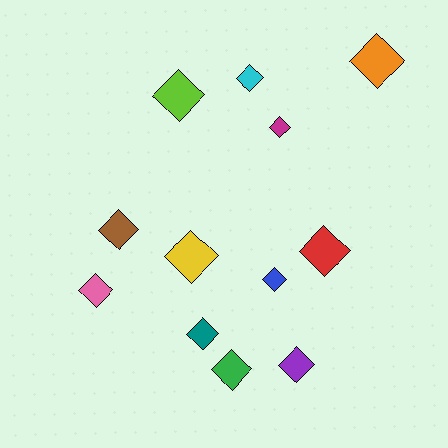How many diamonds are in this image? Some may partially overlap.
There are 12 diamonds.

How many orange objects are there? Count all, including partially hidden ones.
There is 1 orange object.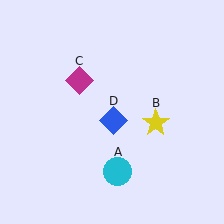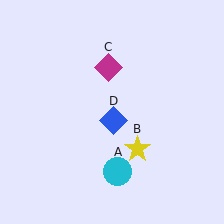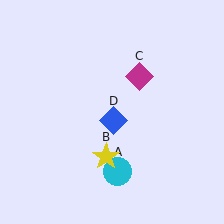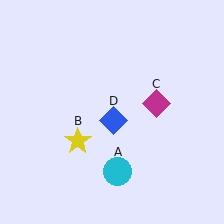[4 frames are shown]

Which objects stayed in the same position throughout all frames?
Cyan circle (object A) and blue diamond (object D) remained stationary.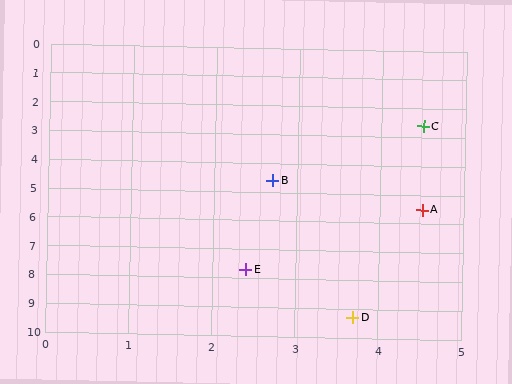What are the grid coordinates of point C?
Point C is at approximately (4.5, 2.6).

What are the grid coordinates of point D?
Point D is at approximately (3.7, 9.3).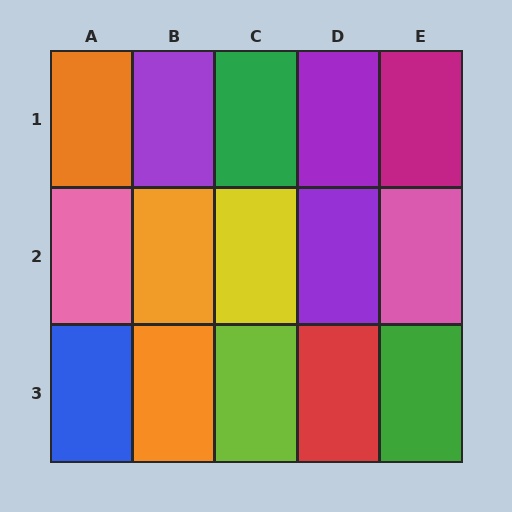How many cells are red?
1 cell is red.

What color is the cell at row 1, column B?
Purple.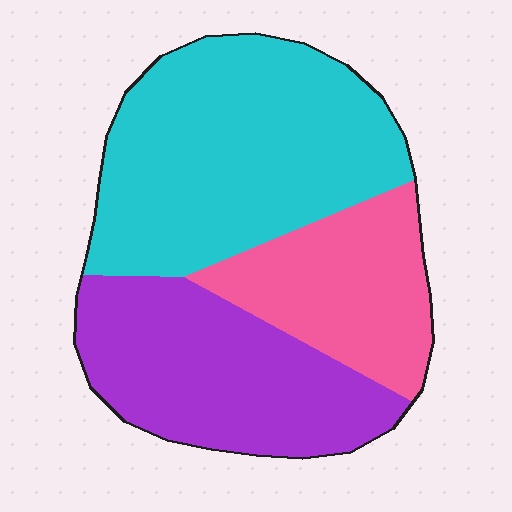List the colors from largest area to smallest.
From largest to smallest: cyan, purple, pink.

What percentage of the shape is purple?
Purple takes up about one third (1/3) of the shape.